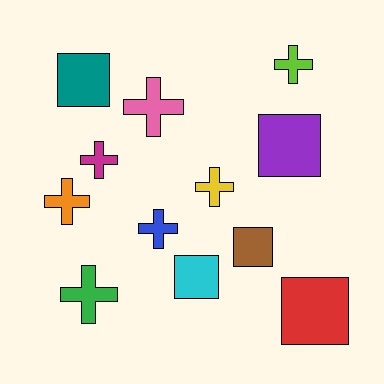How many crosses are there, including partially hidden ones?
There are 7 crosses.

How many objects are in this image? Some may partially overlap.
There are 12 objects.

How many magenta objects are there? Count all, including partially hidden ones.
There is 1 magenta object.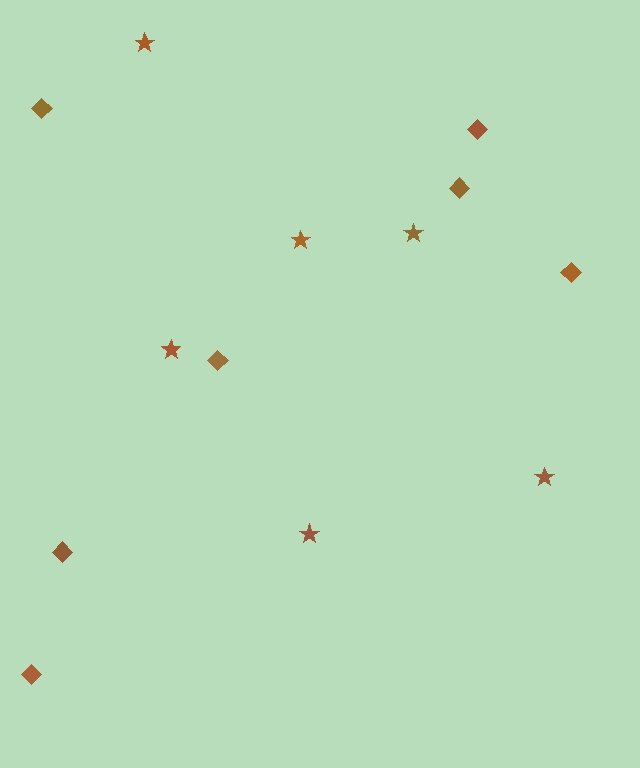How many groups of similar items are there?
There are 2 groups: one group of diamonds (7) and one group of stars (6).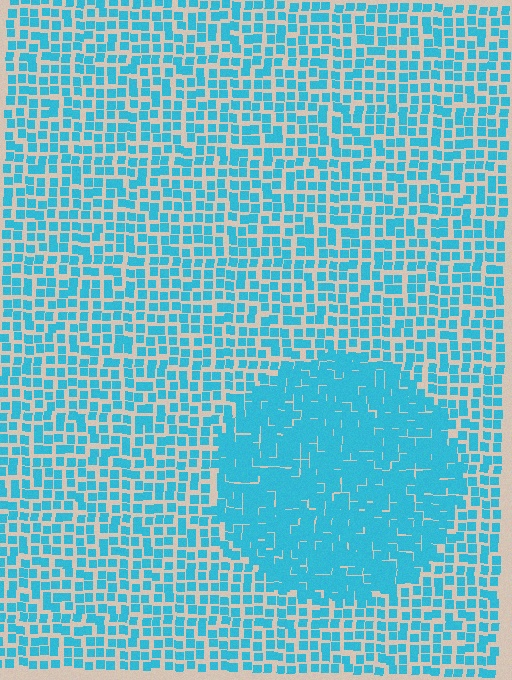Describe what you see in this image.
The image contains small cyan elements arranged at two different densities. A circle-shaped region is visible where the elements are more densely packed than the surrounding area.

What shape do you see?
I see a circle.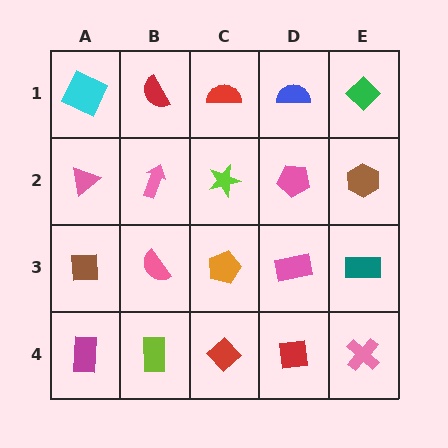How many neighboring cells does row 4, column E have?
2.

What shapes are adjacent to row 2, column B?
A red semicircle (row 1, column B), a pink semicircle (row 3, column B), a pink triangle (row 2, column A), a lime star (row 2, column C).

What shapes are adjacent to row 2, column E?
A green diamond (row 1, column E), a teal rectangle (row 3, column E), a pink pentagon (row 2, column D).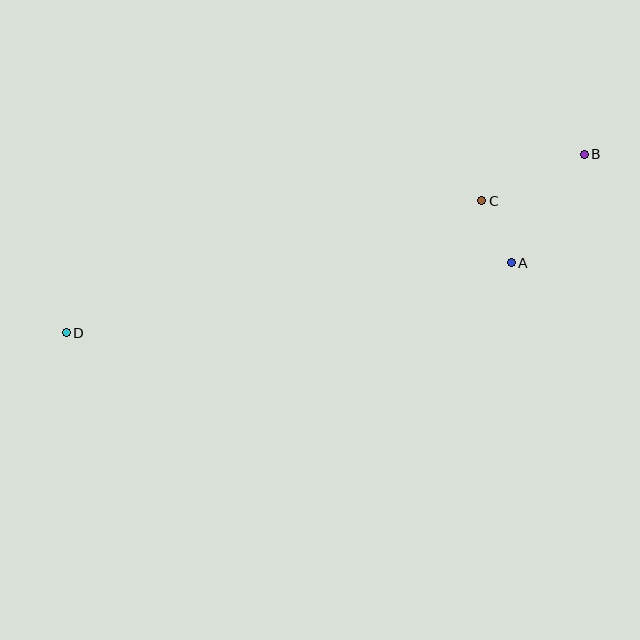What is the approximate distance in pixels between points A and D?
The distance between A and D is approximately 450 pixels.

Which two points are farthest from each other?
Points B and D are farthest from each other.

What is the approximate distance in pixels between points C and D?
The distance between C and D is approximately 436 pixels.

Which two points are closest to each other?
Points A and C are closest to each other.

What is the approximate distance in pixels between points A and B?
The distance between A and B is approximately 131 pixels.